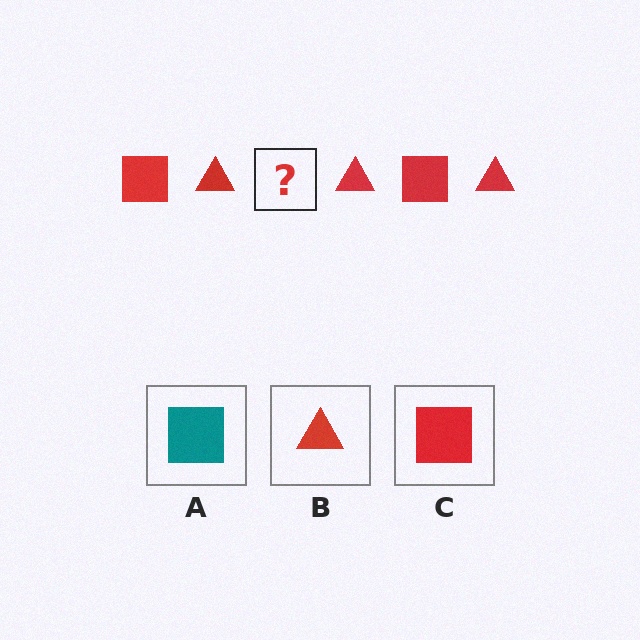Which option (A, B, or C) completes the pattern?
C.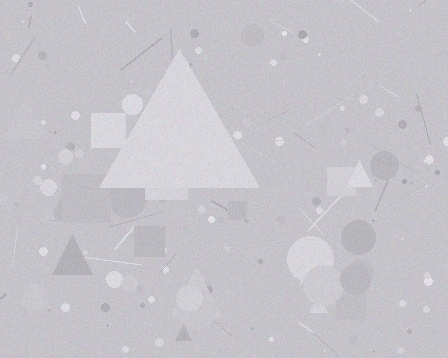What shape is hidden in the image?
A triangle is hidden in the image.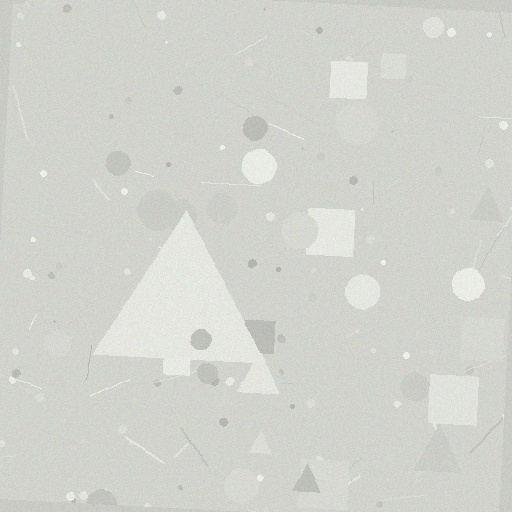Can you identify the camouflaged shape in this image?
The camouflaged shape is a triangle.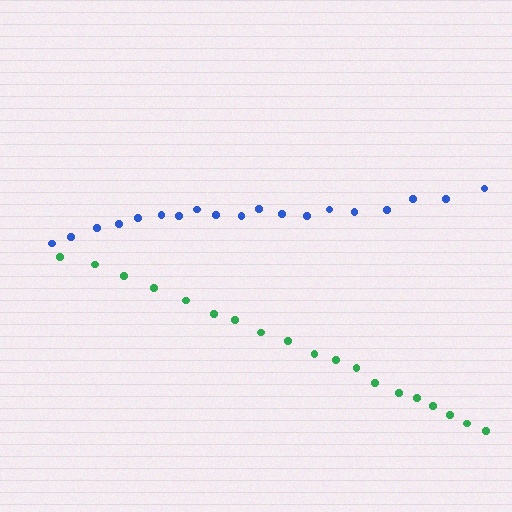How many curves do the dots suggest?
There are 2 distinct paths.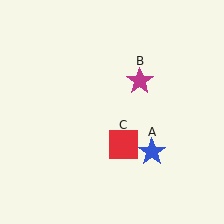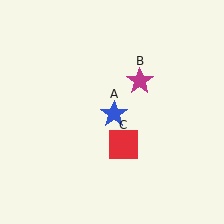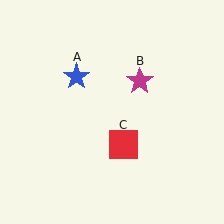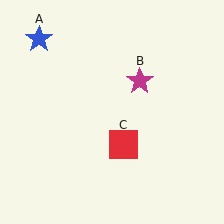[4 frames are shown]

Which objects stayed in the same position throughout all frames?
Magenta star (object B) and red square (object C) remained stationary.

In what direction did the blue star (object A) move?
The blue star (object A) moved up and to the left.